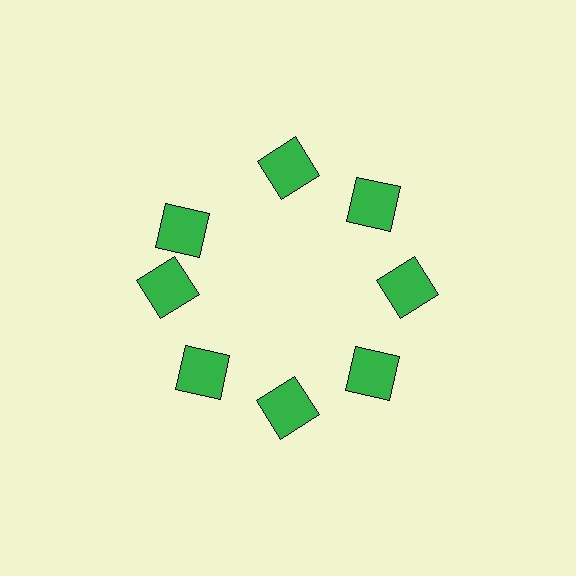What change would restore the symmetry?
The symmetry would be restored by rotating it back into even spacing with its neighbors so that all 8 squares sit at equal angles and equal distance from the center.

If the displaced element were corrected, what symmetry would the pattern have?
It would have 8-fold rotational symmetry — the pattern would map onto itself every 45 degrees.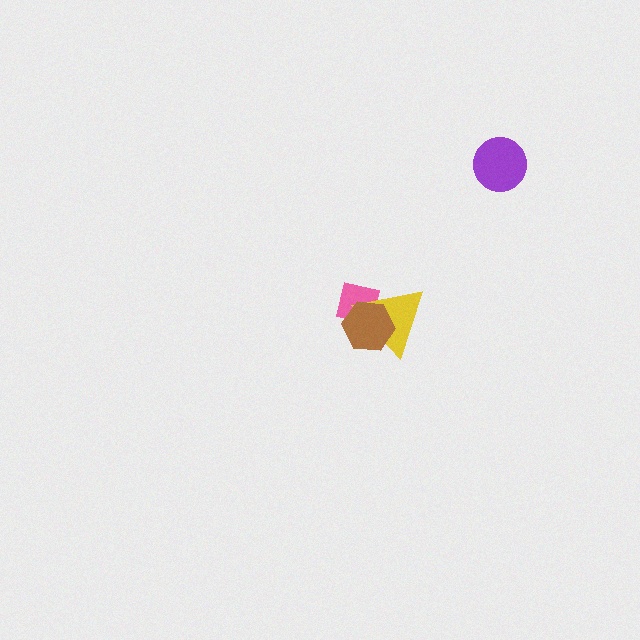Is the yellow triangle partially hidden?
Yes, it is partially covered by another shape.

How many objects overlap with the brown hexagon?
2 objects overlap with the brown hexagon.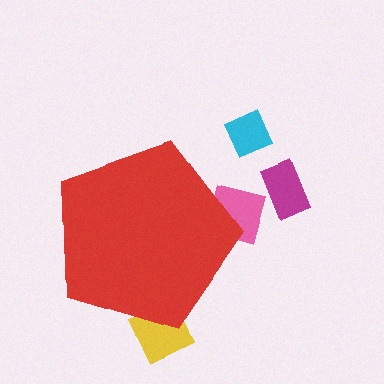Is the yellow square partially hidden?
Yes, the yellow square is partially hidden behind the red pentagon.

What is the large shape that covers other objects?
A red pentagon.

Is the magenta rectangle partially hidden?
No, the magenta rectangle is fully visible.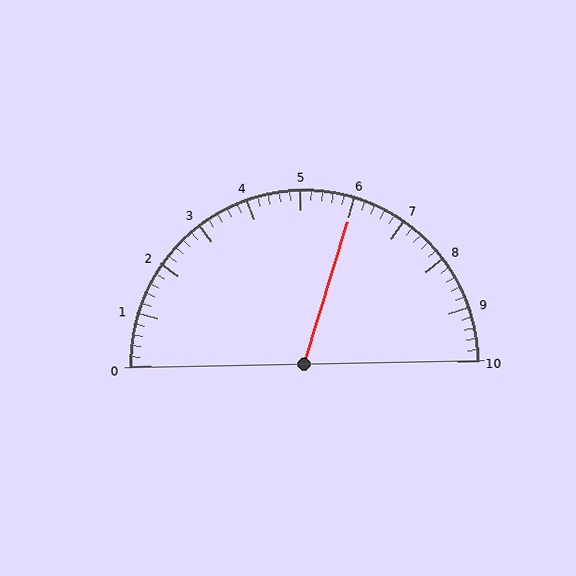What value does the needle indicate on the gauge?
The needle indicates approximately 6.0.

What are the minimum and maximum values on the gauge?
The gauge ranges from 0 to 10.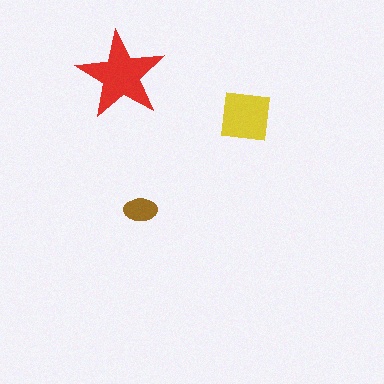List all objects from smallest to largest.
The brown ellipse, the yellow square, the red star.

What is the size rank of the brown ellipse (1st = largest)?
3rd.